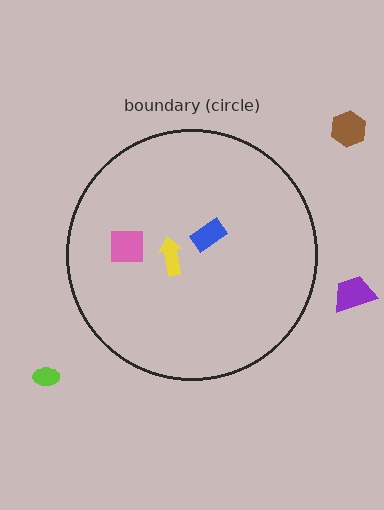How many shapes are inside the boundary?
3 inside, 3 outside.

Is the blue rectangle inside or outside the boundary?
Inside.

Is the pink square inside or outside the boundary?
Inside.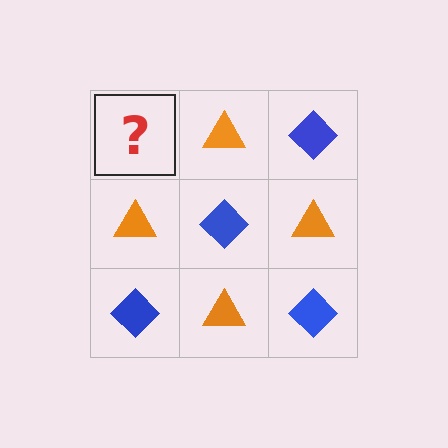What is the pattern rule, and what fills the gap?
The rule is that it alternates blue diamond and orange triangle in a checkerboard pattern. The gap should be filled with a blue diamond.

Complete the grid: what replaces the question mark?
The question mark should be replaced with a blue diamond.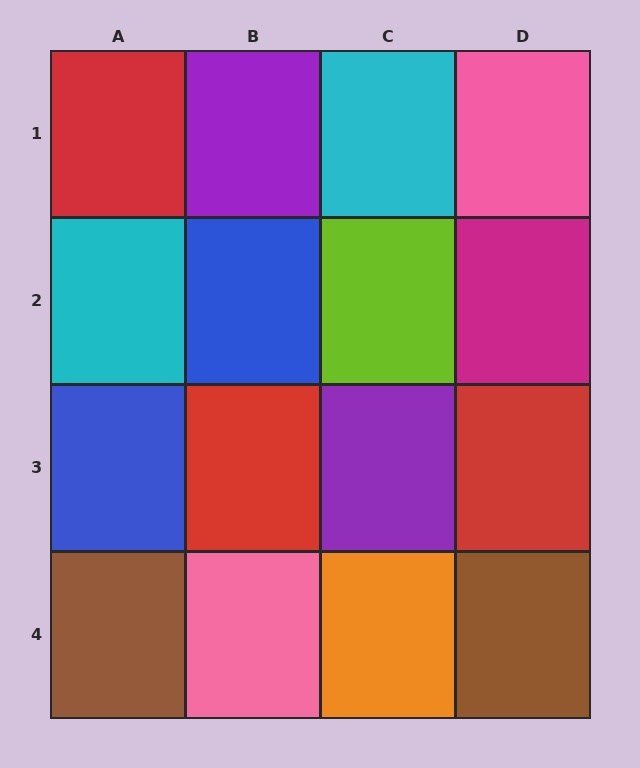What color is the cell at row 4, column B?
Pink.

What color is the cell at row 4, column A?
Brown.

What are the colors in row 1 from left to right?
Red, purple, cyan, pink.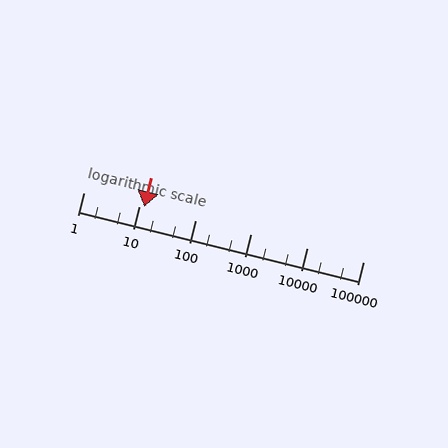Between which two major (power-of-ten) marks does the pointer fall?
The pointer is between 10 and 100.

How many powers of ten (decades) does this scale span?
The scale spans 5 decades, from 1 to 100000.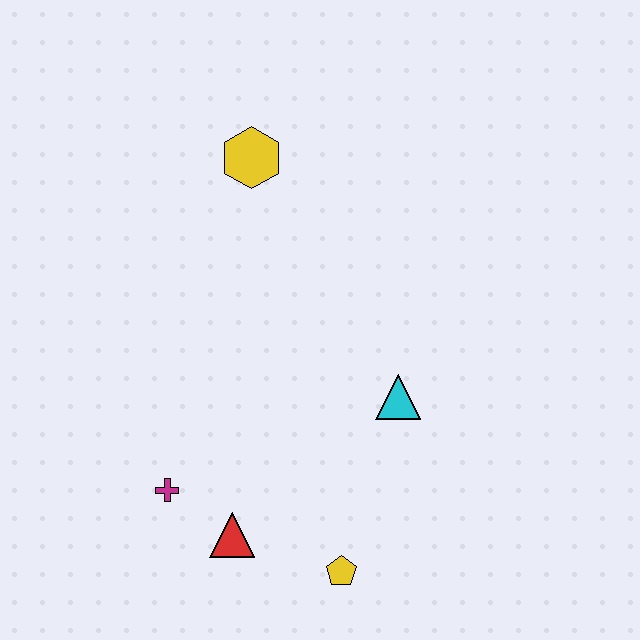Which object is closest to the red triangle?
The magenta cross is closest to the red triangle.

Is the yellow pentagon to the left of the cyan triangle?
Yes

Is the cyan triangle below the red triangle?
No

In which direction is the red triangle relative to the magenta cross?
The red triangle is to the right of the magenta cross.